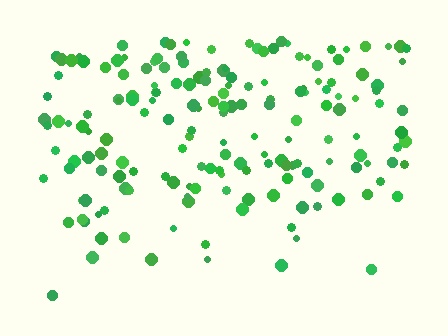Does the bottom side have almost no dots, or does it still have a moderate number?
Still a moderate number, just noticeably fewer than the top.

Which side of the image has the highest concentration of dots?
The top.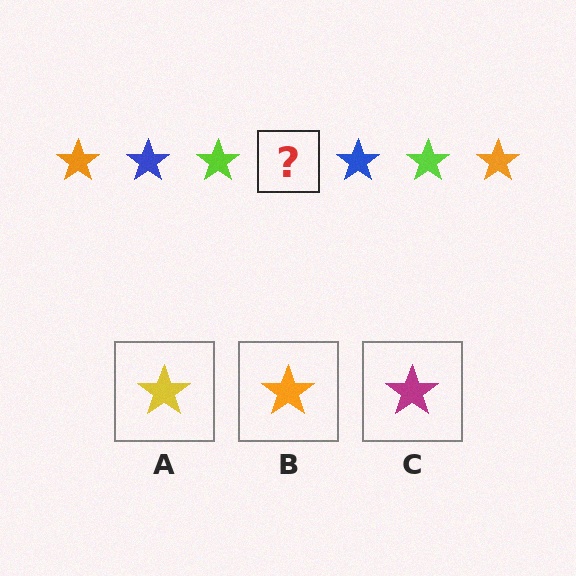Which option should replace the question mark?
Option B.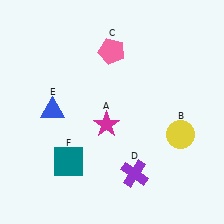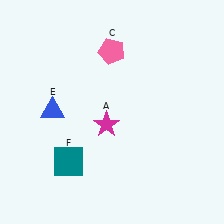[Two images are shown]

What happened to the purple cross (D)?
The purple cross (D) was removed in Image 2. It was in the bottom-right area of Image 1.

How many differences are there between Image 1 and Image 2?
There are 2 differences between the two images.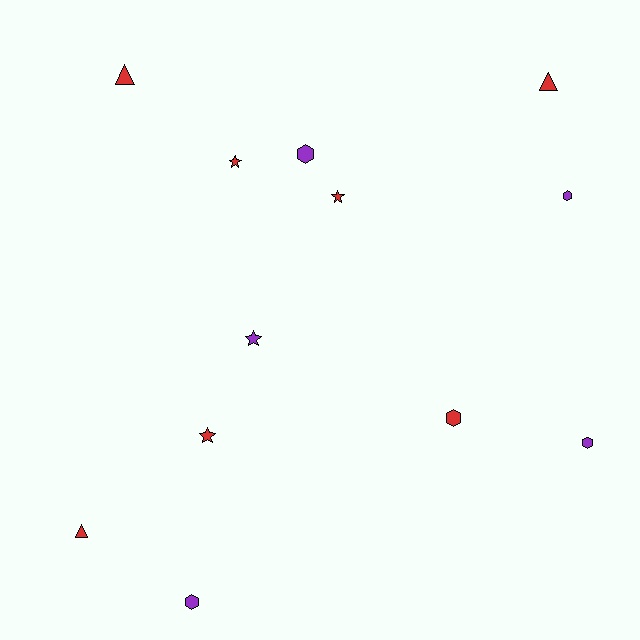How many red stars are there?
There are 3 red stars.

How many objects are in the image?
There are 12 objects.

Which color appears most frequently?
Red, with 7 objects.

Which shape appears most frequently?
Hexagon, with 5 objects.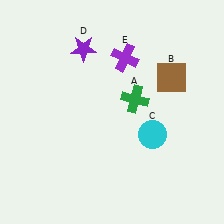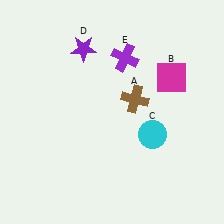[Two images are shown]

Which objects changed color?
A changed from green to brown. B changed from brown to magenta.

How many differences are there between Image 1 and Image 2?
There are 2 differences between the two images.